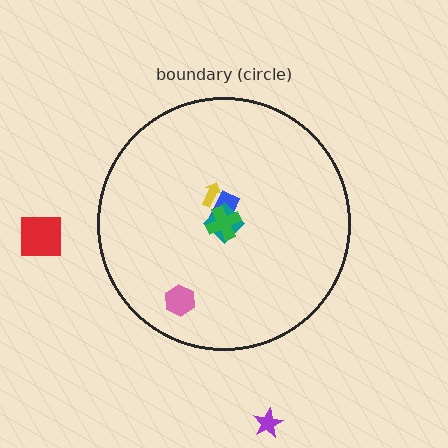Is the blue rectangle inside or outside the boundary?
Inside.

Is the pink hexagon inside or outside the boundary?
Inside.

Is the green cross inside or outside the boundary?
Inside.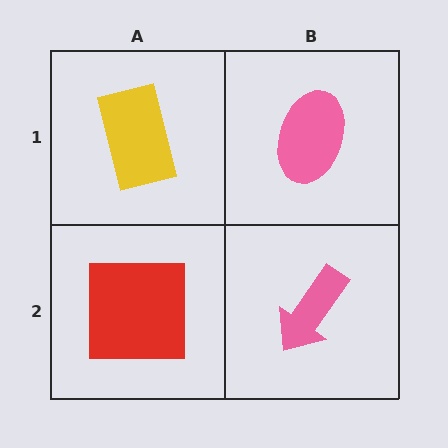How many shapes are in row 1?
2 shapes.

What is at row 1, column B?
A pink ellipse.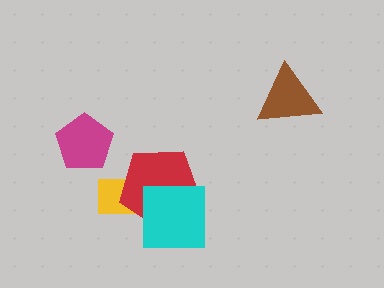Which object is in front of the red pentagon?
The cyan square is in front of the red pentagon.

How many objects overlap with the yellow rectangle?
2 objects overlap with the yellow rectangle.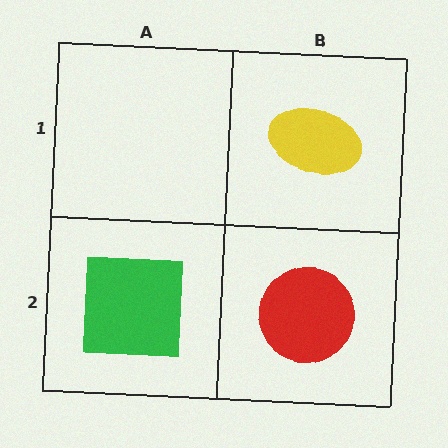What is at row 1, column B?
A yellow ellipse.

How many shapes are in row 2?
2 shapes.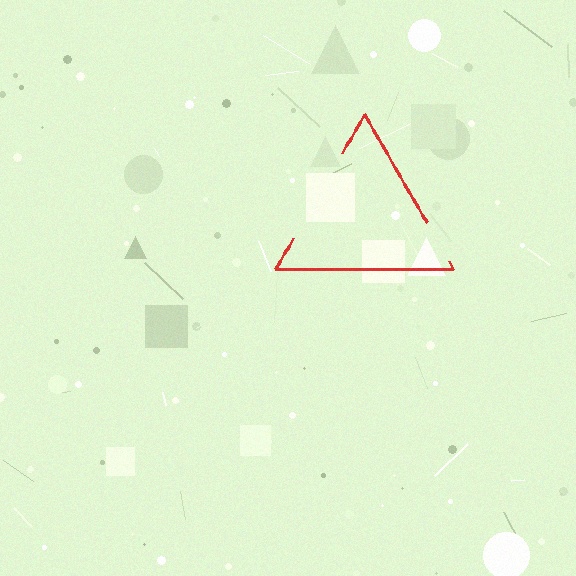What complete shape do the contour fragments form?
The contour fragments form a triangle.